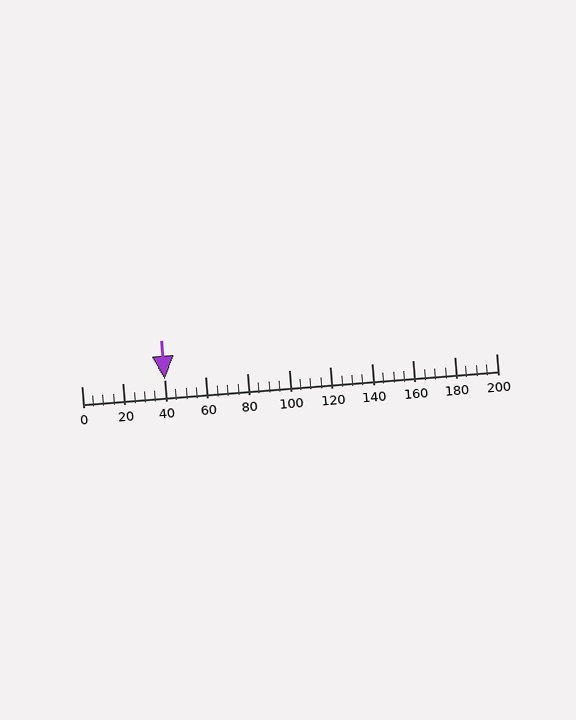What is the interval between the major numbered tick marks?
The major tick marks are spaced 20 units apart.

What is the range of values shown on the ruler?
The ruler shows values from 0 to 200.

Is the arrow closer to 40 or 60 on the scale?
The arrow is closer to 40.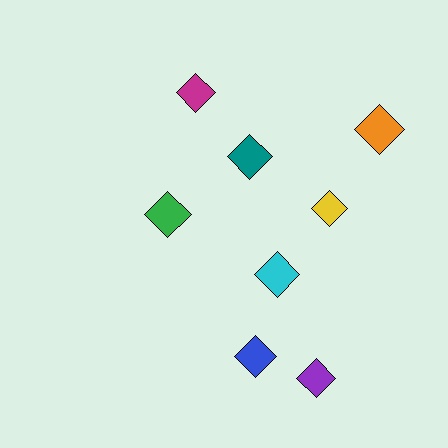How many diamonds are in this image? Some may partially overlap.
There are 8 diamonds.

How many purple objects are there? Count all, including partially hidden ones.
There is 1 purple object.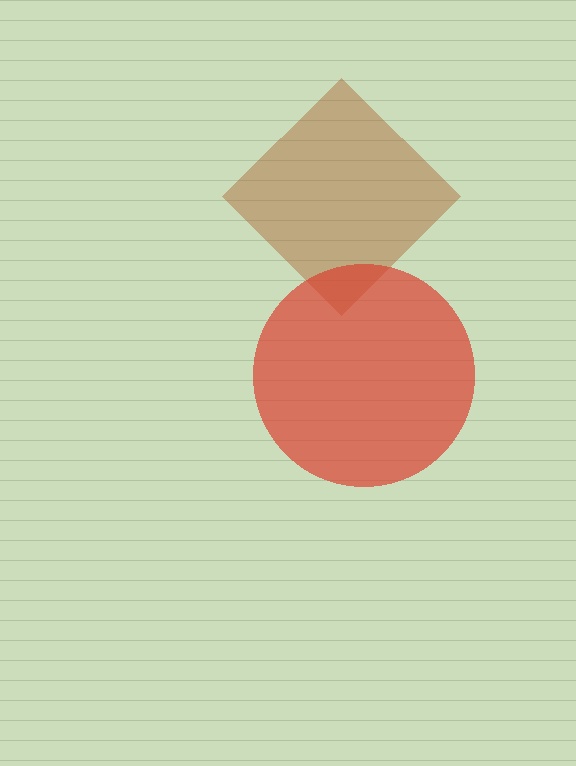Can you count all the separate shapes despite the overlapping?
Yes, there are 2 separate shapes.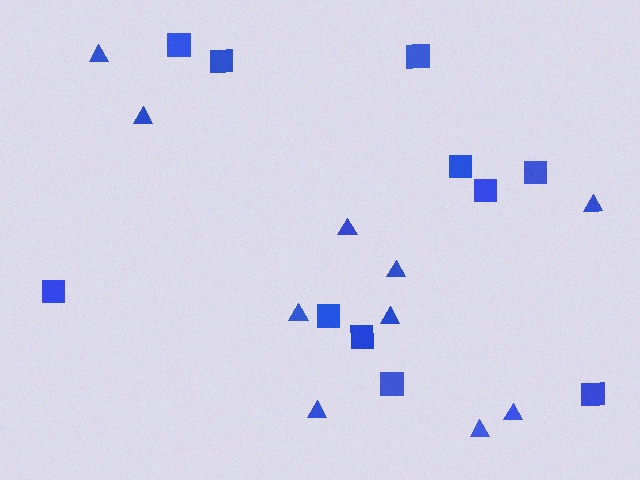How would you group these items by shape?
There are 2 groups: one group of triangles (10) and one group of squares (11).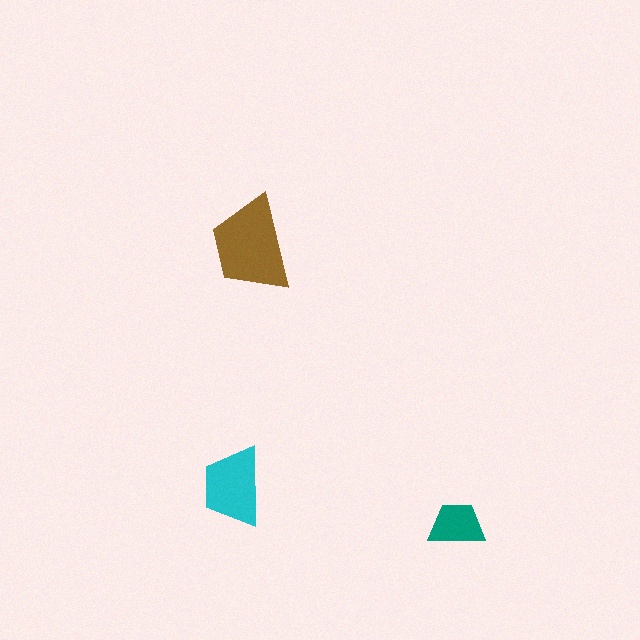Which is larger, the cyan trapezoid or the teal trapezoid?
The cyan one.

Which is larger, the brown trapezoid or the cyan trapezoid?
The brown one.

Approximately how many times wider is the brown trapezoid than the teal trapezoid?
About 1.5 times wider.